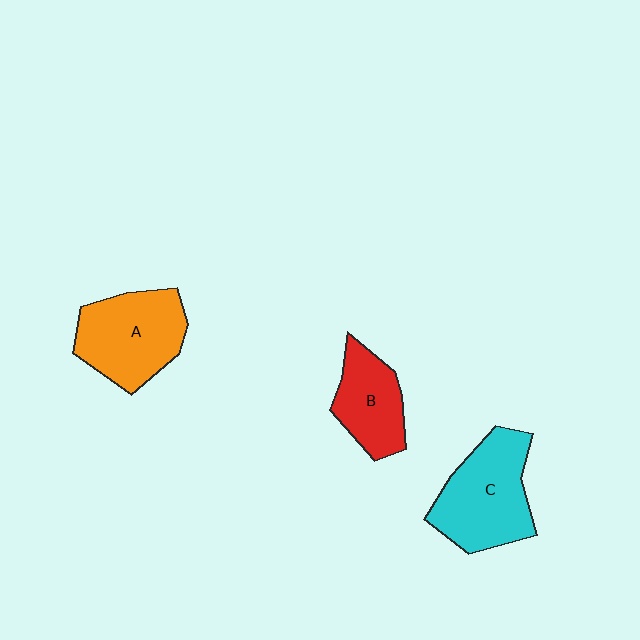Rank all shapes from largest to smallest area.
From largest to smallest: C (cyan), A (orange), B (red).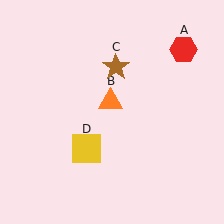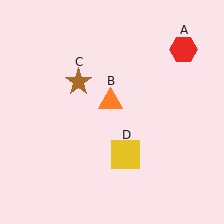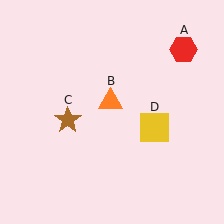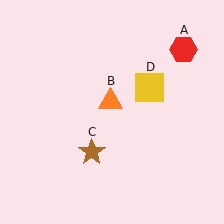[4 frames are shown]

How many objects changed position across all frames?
2 objects changed position: brown star (object C), yellow square (object D).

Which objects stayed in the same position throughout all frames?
Red hexagon (object A) and orange triangle (object B) remained stationary.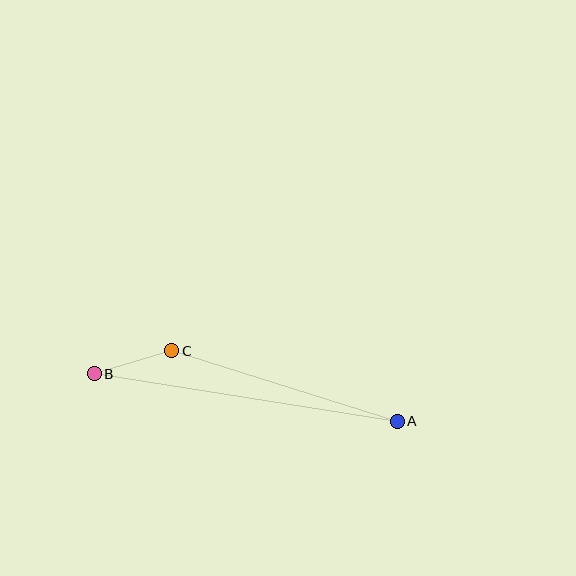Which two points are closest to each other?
Points B and C are closest to each other.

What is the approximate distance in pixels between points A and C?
The distance between A and C is approximately 237 pixels.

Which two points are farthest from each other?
Points A and B are farthest from each other.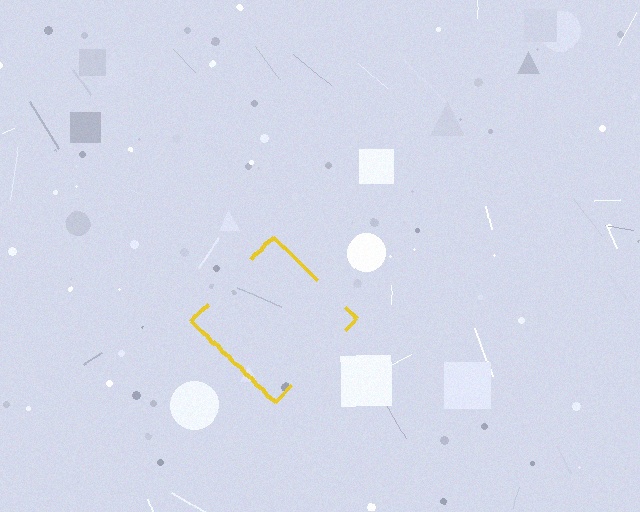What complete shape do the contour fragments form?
The contour fragments form a diamond.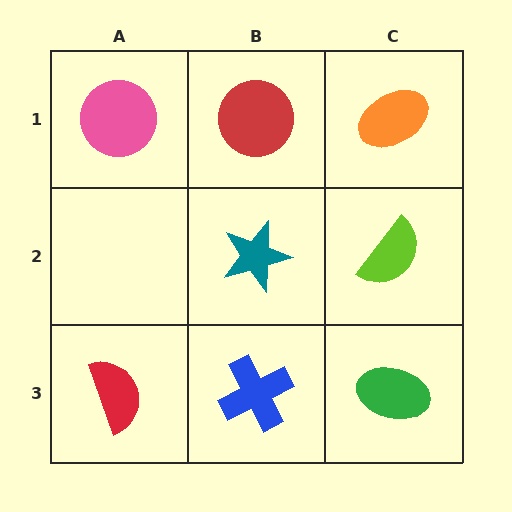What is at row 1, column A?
A pink circle.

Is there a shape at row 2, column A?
No, that cell is empty.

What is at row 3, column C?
A green ellipse.